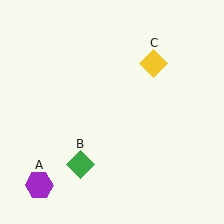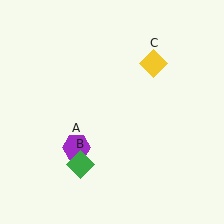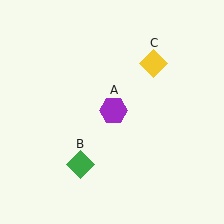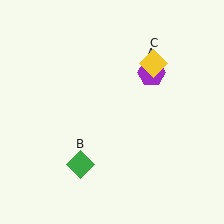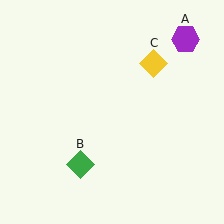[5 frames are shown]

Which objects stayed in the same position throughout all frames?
Green diamond (object B) and yellow diamond (object C) remained stationary.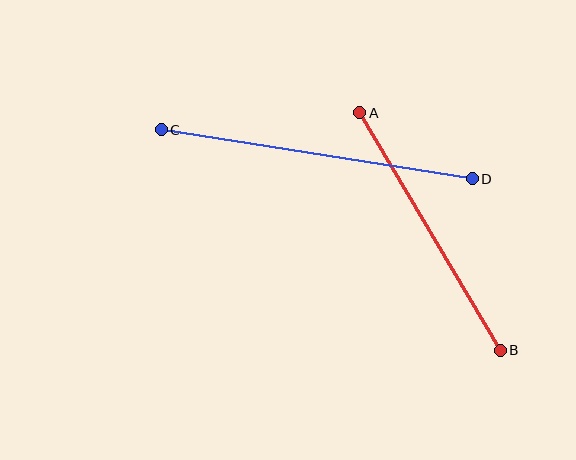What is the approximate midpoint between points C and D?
The midpoint is at approximately (317, 154) pixels.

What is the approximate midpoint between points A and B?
The midpoint is at approximately (430, 231) pixels.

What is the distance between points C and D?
The distance is approximately 315 pixels.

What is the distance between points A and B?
The distance is approximately 276 pixels.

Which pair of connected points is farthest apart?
Points C and D are farthest apart.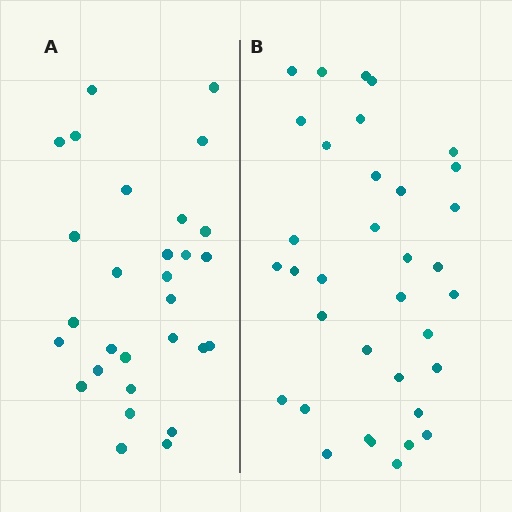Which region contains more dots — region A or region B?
Region B (the right region) has more dots.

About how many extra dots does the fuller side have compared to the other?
Region B has about 6 more dots than region A.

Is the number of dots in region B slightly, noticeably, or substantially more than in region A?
Region B has only slightly more — the two regions are fairly close. The ratio is roughly 1.2 to 1.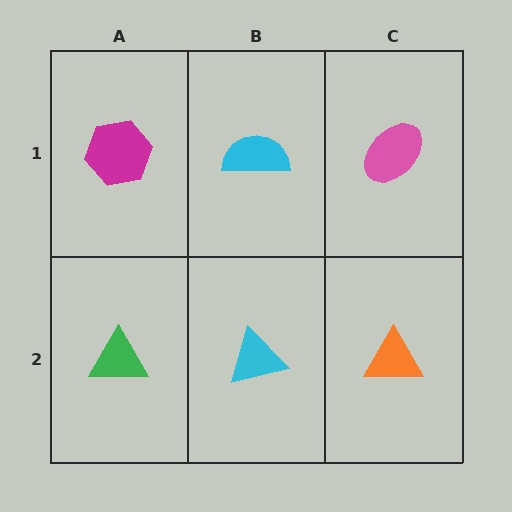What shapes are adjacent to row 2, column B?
A cyan semicircle (row 1, column B), a green triangle (row 2, column A), an orange triangle (row 2, column C).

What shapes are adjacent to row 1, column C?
An orange triangle (row 2, column C), a cyan semicircle (row 1, column B).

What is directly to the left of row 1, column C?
A cyan semicircle.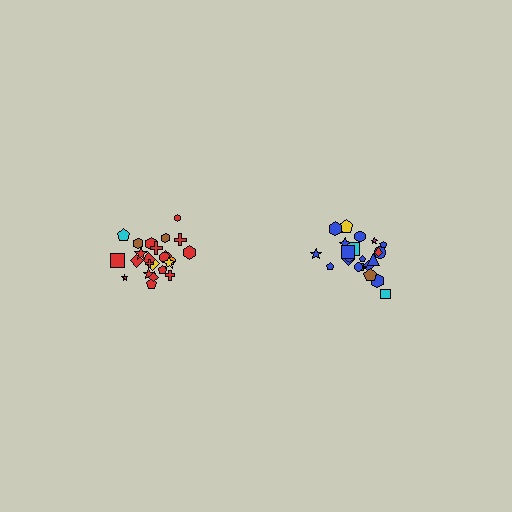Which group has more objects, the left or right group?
The left group.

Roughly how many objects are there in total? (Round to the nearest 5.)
Roughly 45 objects in total.